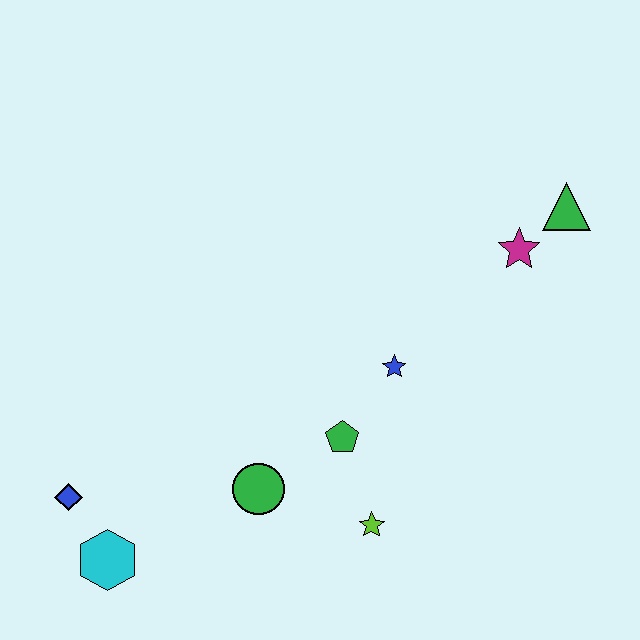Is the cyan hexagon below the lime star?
Yes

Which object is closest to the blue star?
The green pentagon is closest to the blue star.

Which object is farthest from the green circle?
The green triangle is farthest from the green circle.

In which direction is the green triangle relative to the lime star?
The green triangle is above the lime star.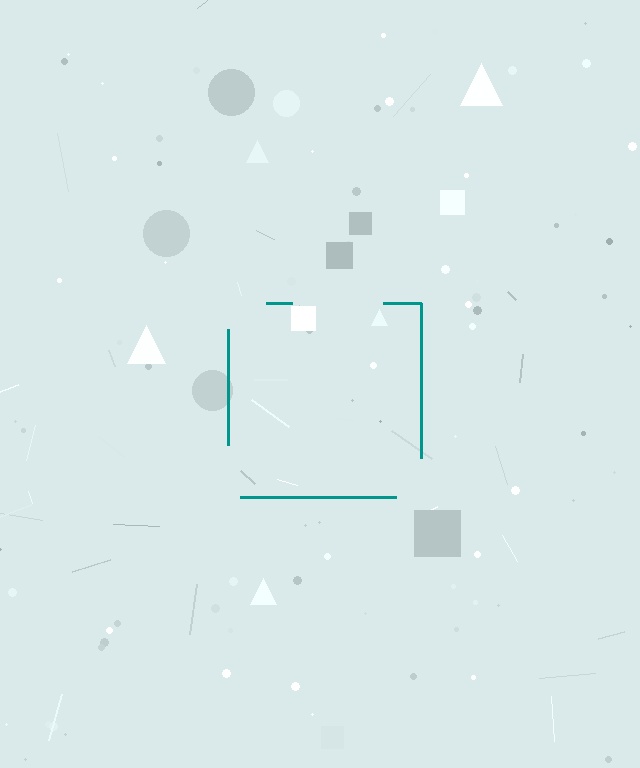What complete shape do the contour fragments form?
The contour fragments form a square.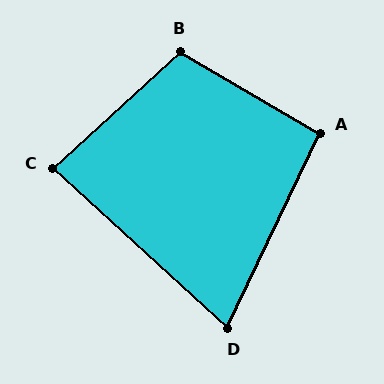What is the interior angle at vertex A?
Approximately 95 degrees (obtuse).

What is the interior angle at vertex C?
Approximately 85 degrees (acute).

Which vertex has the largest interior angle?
B, at approximately 107 degrees.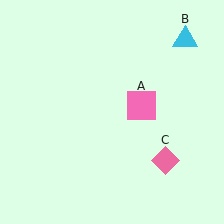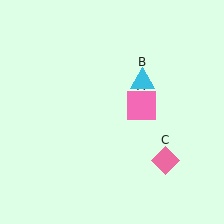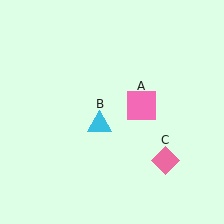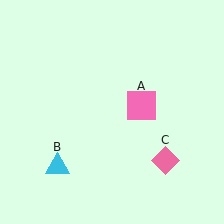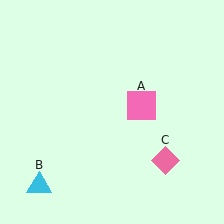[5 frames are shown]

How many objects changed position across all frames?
1 object changed position: cyan triangle (object B).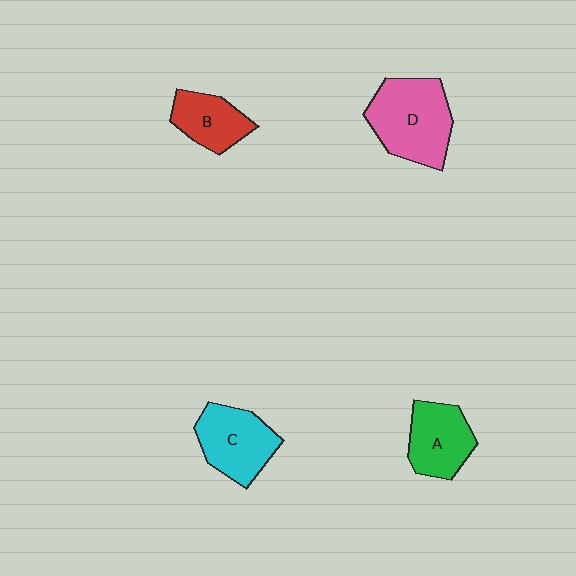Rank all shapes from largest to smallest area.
From largest to smallest: D (pink), C (cyan), A (green), B (red).